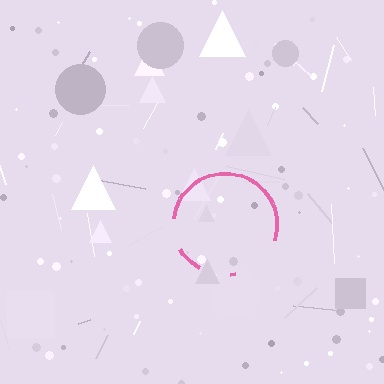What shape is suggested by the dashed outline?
The dashed outline suggests a circle.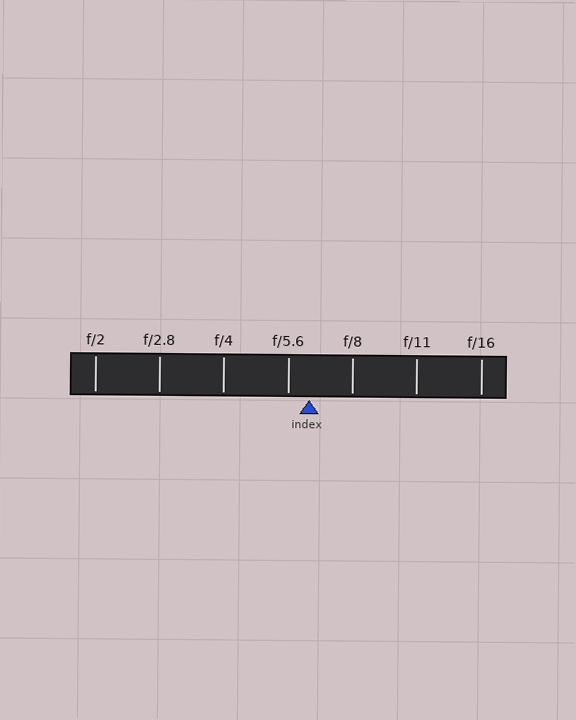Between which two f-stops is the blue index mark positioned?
The index mark is between f/5.6 and f/8.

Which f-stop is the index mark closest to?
The index mark is closest to f/5.6.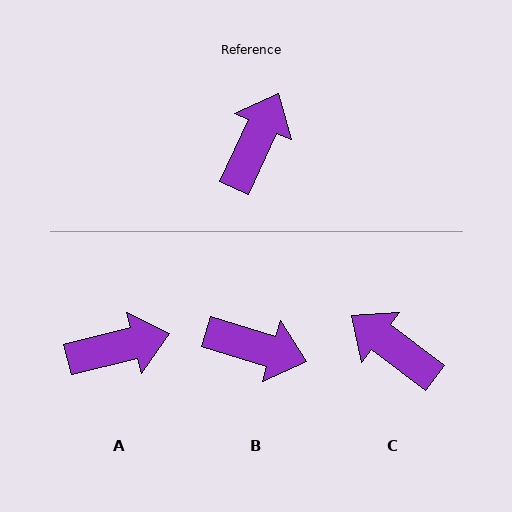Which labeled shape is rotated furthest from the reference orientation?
B, about 81 degrees away.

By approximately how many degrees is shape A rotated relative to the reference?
Approximately 51 degrees clockwise.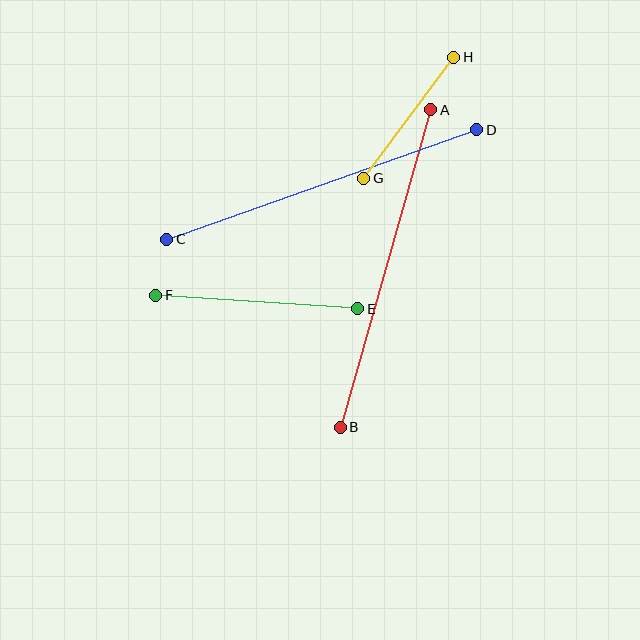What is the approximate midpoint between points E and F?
The midpoint is at approximately (257, 302) pixels.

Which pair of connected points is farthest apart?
Points A and B are farthest apart.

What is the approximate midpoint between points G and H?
The midpoint is at approximately (409, 118) pixels.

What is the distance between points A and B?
The distance is approximately 330 pixels.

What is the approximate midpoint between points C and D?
The midpoint is at approximately (322, 185) pixels.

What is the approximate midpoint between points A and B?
The midpoint is at approximately (386, 269) pixels.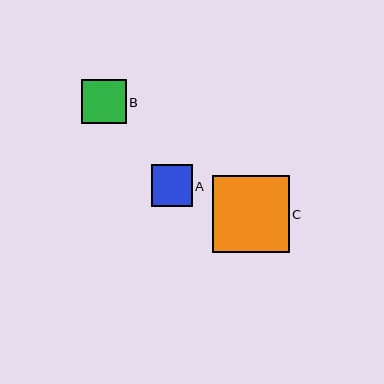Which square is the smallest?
Square A is the smallest with a size of approximately 41 pixels.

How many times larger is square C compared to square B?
Square C is approximately 1.7 times the size of square B.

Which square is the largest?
Square C is the largest with a size of approximately 76 pixels.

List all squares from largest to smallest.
From largest to smallest: C, B, A.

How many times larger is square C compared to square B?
Square C is approximately 1.7 times the size of square B.